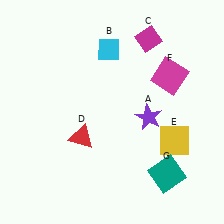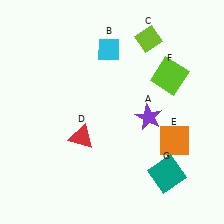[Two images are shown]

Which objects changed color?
C changed from magenta to lime. E changed from yellow to orange. F changed from magenta to lime.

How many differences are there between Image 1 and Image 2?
There are 3 differences between the two images.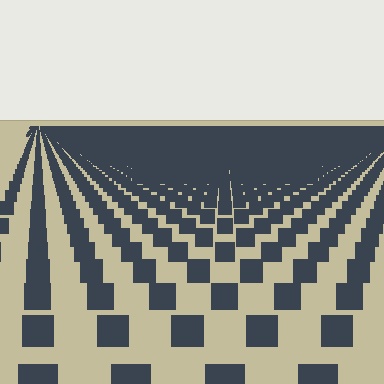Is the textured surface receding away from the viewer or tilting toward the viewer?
The surface is receding away from the viewer. Texture elements get smaller and denser toward the top.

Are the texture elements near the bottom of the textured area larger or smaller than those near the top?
Larger. Near the bottom, elements are closer to the viewer and appear at a bigger on-screen size.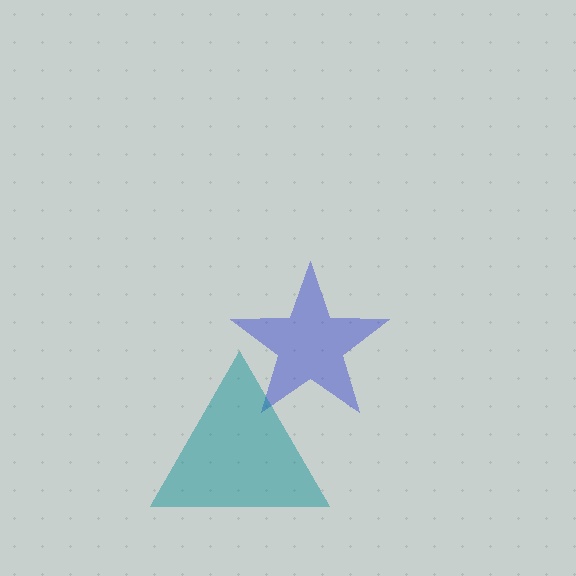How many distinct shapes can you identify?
There are 2 distinct shapes: a blue star, a teal triangle.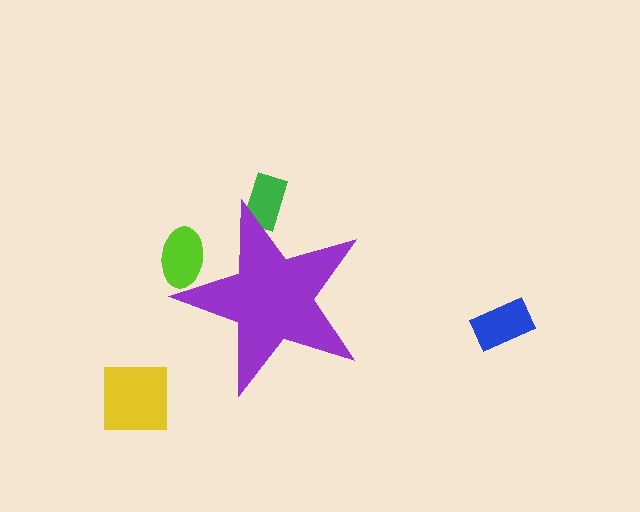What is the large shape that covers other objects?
A purple star.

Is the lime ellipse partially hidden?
Yes, the lime ellipse is partially hidden behind the purple star.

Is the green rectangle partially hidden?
Yes, the green rectangle is partially hidden behind the purple star.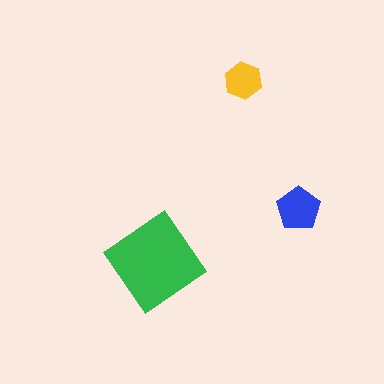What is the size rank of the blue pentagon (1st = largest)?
2nd.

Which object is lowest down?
The green diamond is bottommost.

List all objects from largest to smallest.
The green diamond, the blue pentagon, the yellow hexagon.